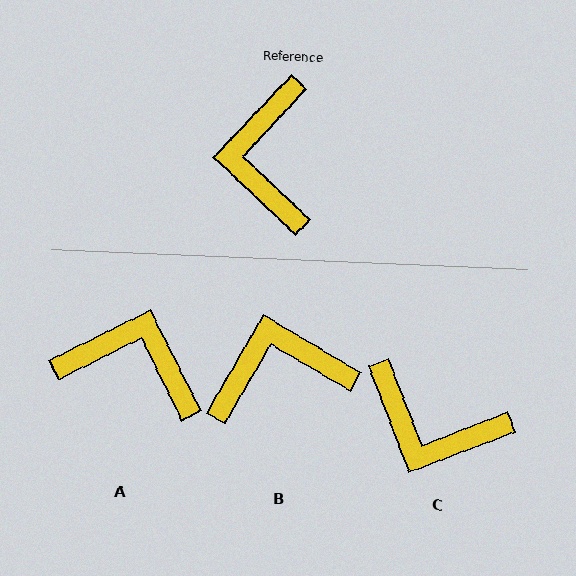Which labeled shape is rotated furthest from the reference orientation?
A, about 110 degrees away.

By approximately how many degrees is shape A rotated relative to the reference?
Approximately 110 degrees clockwise.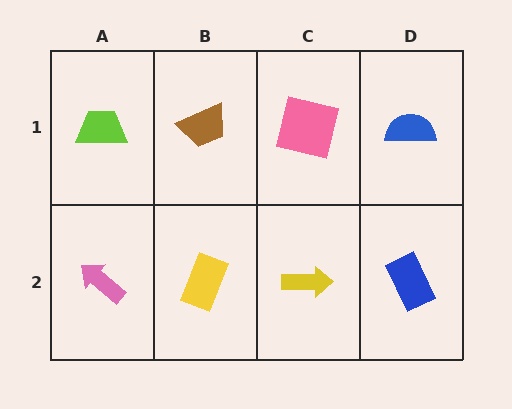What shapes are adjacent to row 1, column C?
A yellow arrow (row 2, column C), a brown trapezoid (row 1, column B), a blue semicircle (row 1, column D).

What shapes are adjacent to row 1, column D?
A blue rectangle (row 2, column D), a pink square (row 1, column C).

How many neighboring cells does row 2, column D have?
2.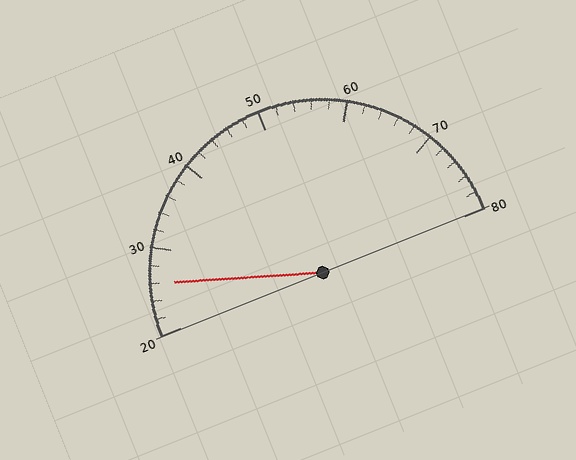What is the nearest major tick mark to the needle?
The nearest major tick mark is 30.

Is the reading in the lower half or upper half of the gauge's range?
The reading is in the lower half of the range (20 to 80).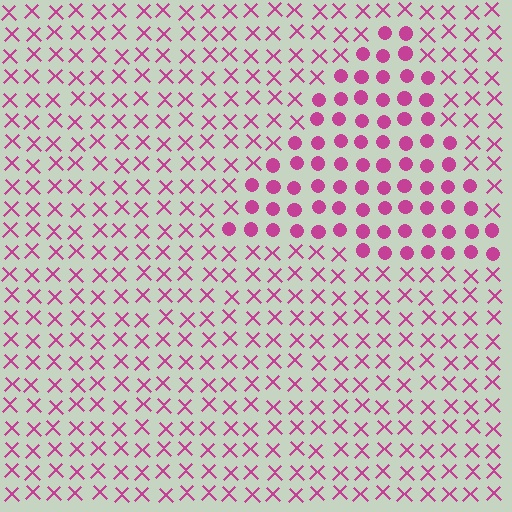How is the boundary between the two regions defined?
The boundary is defined by a change in element shape: circles inside vs. X marks outside. All elements share the same color and spacing.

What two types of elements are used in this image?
The image uses circles inside the triangle region and X marks outside it.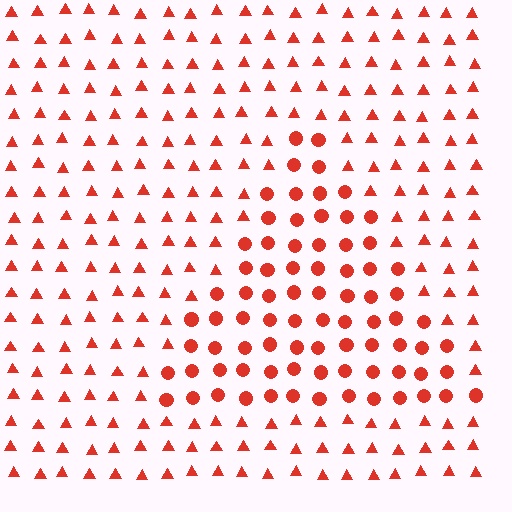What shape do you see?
I see a triangle.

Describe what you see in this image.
The image is filled with small red elements arranged in a uniform grid. A triangle-shaped region contains circles, while the surrounding area contains triangles. The boundary is defined purely by the change in element shape.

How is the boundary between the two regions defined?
The boundary is defined by a change in element shape: circles inside vs. triangles outside. All elements share the same color and spacing.